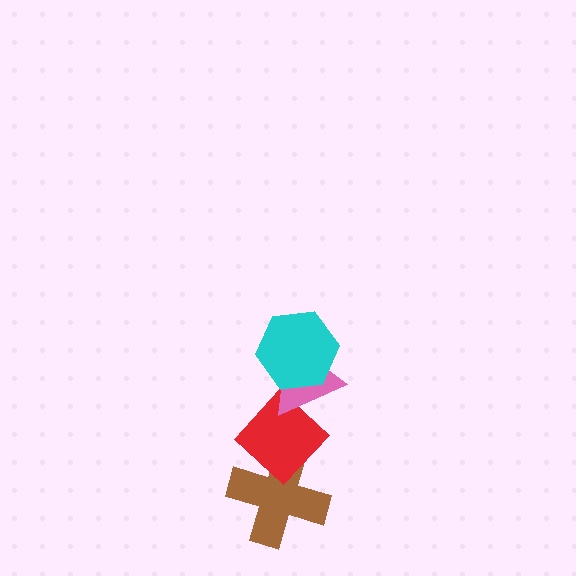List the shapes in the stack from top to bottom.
From top to bottom: the cyan hexagon, the pink triangle, the red diamond, the brown cross.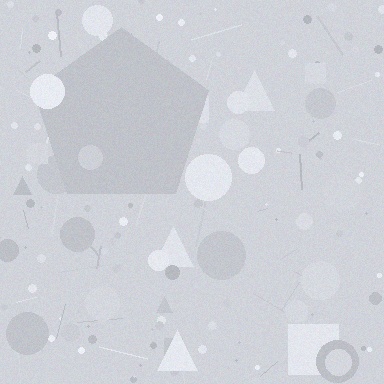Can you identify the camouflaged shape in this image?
The camouflaged shape is a pentagon.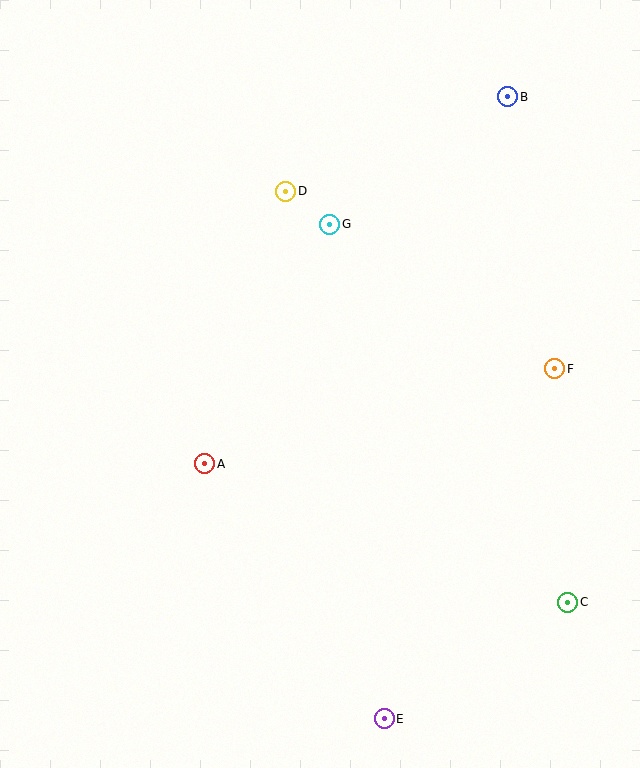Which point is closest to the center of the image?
Point A at (205, 464) is closest to the center.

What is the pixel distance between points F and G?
The distance between F and G is 267 pixels.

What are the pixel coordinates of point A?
Point A is at (205, 464).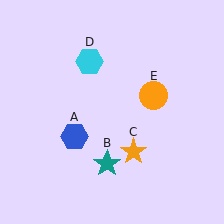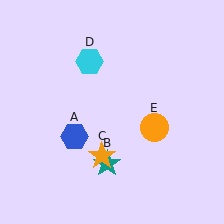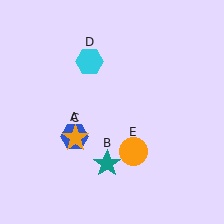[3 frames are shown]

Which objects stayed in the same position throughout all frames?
Blue hexagon (object A) and teal star (object B) and cyan hexagon (object D) remained stationary.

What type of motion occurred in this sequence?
The orange star (object C), orange circle (object E) rotated clockwise around the center of the scene.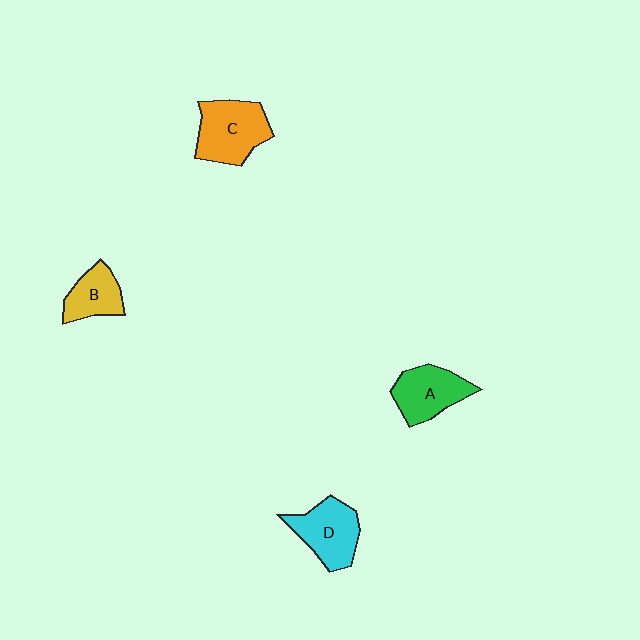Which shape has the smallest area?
Shape B (yellow).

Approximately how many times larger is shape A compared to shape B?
Approximately 1.3 times.